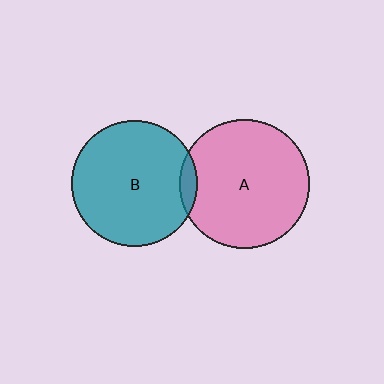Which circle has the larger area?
Circle A (pink).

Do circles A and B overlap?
Yes.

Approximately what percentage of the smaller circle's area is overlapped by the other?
Approximately 5%.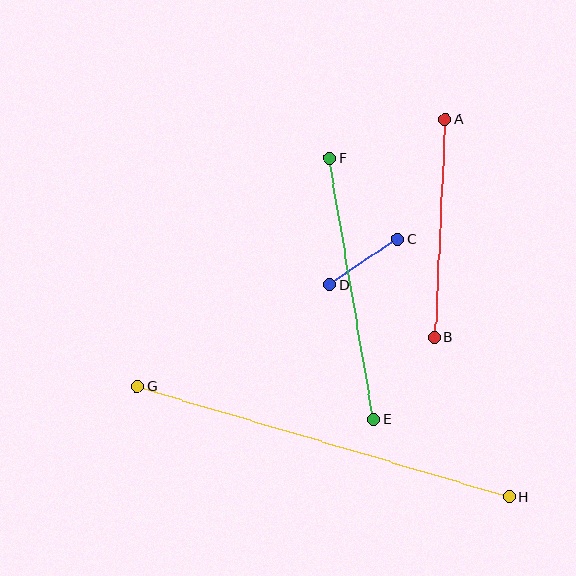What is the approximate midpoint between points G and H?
The midpoint is at approximately (323, 442) pixels.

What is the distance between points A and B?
The distance is approximately 219 pixels.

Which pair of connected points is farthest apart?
Points G and H are farthest apart.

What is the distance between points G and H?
The distance is approximately 388 pixels.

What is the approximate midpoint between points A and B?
The midpoint is at approximately (440, 228) pixels.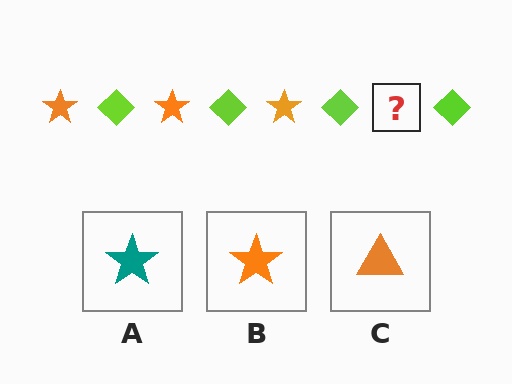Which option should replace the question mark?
Option B.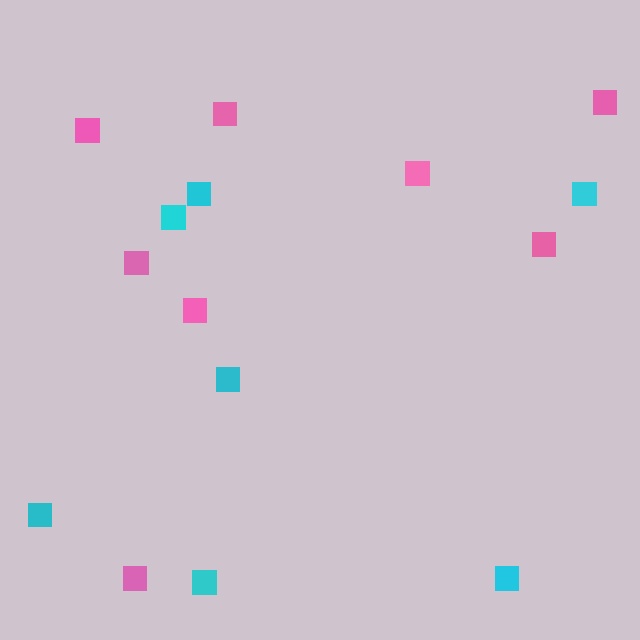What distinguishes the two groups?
There are 2 groups: one group of cyan squares (7) and one group of pink squares (8).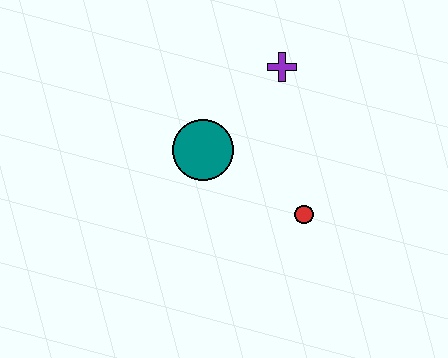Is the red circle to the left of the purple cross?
No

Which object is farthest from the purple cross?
The red circle is farthest from the purple cross.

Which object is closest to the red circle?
The teal circle is closest to the red circle.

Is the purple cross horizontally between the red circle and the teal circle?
Yes